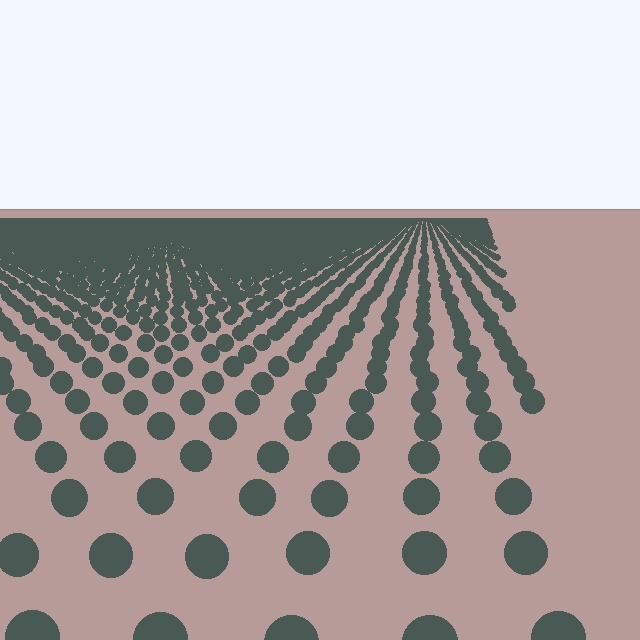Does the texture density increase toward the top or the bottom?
Density increases toward the top.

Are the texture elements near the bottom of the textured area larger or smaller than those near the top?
Larger. Near the bottom, elements are closer to the viewer and appear at a bigger on-screen size.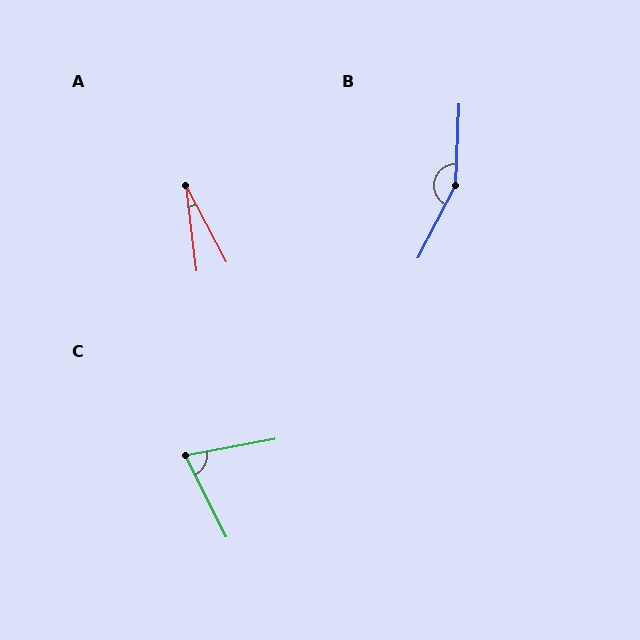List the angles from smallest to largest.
A (21°), C (75°), B (155°).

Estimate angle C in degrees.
Approximately 75 degrees.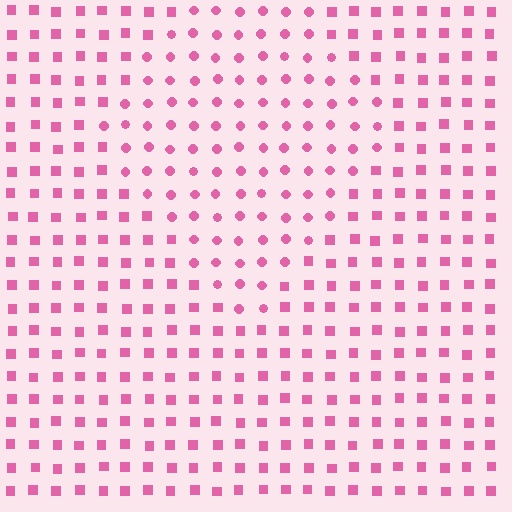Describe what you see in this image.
The image is filled with small pink elements arranged in a uniform grid. A diamond-shaped region contains circles, while the surrounding area contains squares. The boundary is defined purely by the change in element shape.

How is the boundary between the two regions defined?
The boundary is defined by a change in element shape: circles inside vs. squares outside. All elements share the same color and spacing.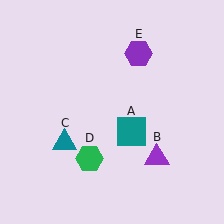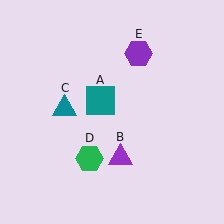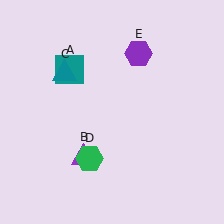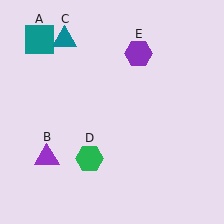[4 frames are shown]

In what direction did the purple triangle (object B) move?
The purple triangle (object B) moved left.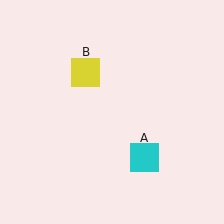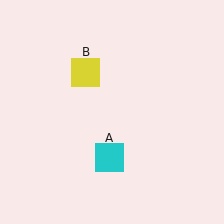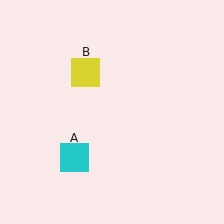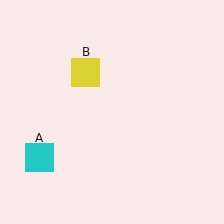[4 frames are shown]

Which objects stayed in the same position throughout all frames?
Yellow square (object B) remained stationary.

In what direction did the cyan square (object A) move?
The cyan square (object A) moved left.